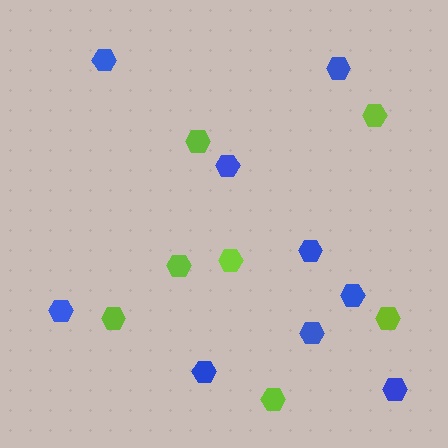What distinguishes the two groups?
There are 2 groups: one group of blue hexagons (9) and one group of lime hexagons (7).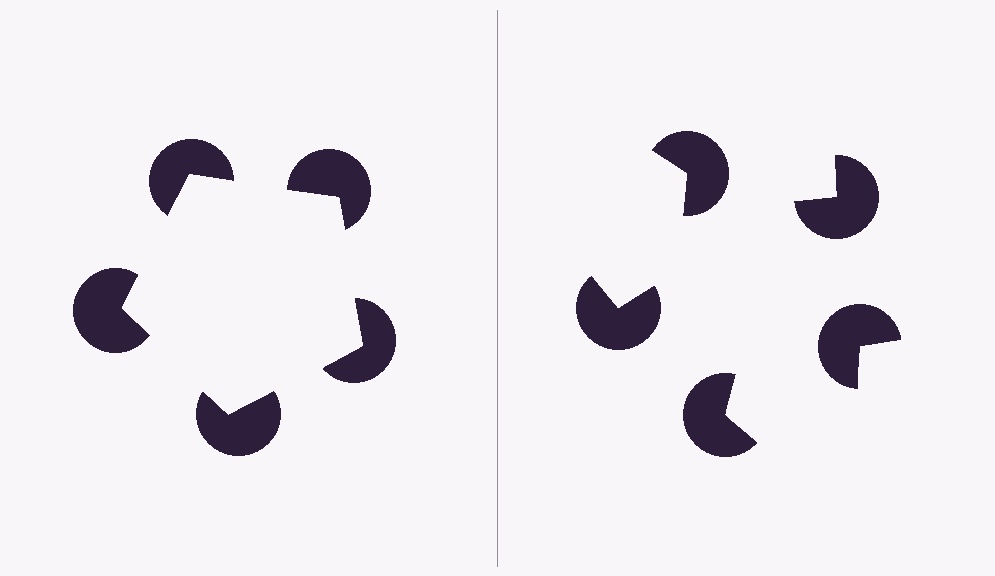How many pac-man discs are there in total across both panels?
10 — 5 on each side.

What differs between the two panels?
The pac-man discs are positioned identically on both sides; only the wedge orientations differ. On the left they align to a pentagon; on the right they are misaligned.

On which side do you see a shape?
An illusory pentagon appears on the left side. On the right side the wedge cuts are rotated, so no coherent shape forms.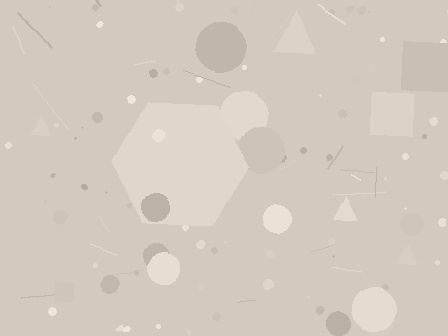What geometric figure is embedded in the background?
A hexagon is embedded in the background.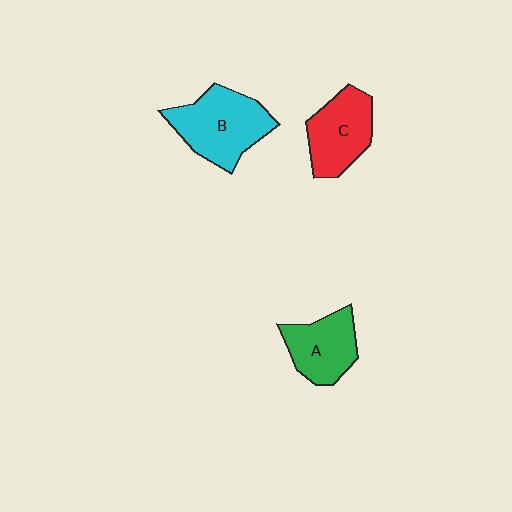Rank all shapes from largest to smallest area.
From largest to smallest: B (cyan), C (red), A (green).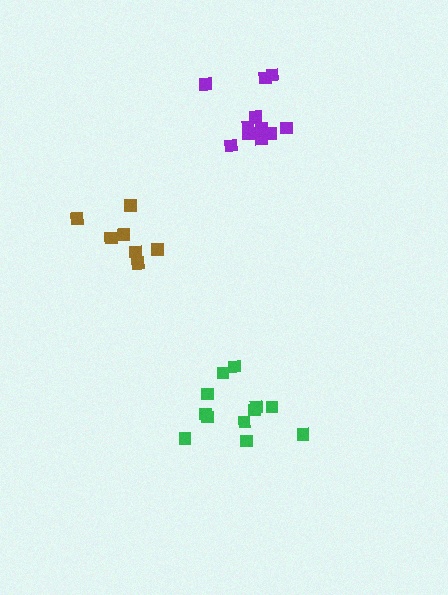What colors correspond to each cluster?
The clusters are colored: brown, green, purple.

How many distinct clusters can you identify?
There are 3 distinct clusters.